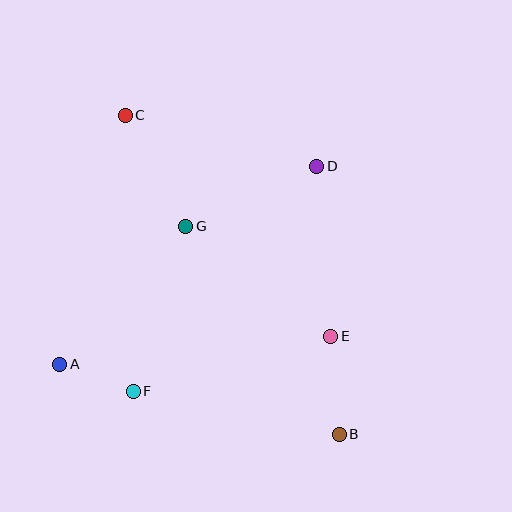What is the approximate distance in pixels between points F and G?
The distance between F and G is approximately 173 pixels.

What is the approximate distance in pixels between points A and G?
The distance between A and G is approximately 187 pixels.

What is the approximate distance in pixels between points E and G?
The distance between E and G is approximately 182 pixels.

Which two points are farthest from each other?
Points B and C are farthest from each other.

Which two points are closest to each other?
Points A and F are closest to each other.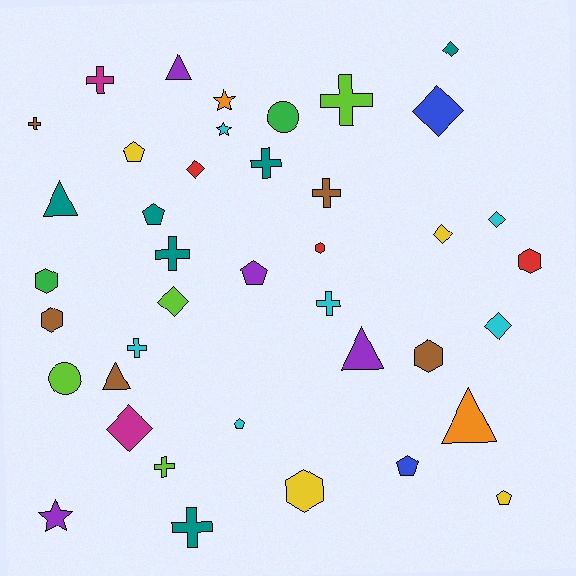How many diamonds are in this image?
There are 8 diamonds.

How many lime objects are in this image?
There are 4 lime objects.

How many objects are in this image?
There are 40 objects.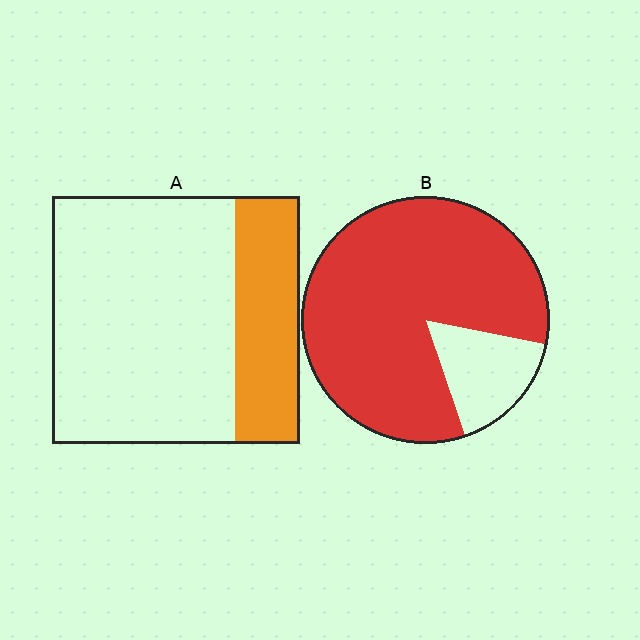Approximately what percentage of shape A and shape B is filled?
A is approximately 25% and B is approximately 85%.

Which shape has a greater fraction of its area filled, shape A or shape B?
Shape B.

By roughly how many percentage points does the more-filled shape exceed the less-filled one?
By roughly 55 percentage points (B over A).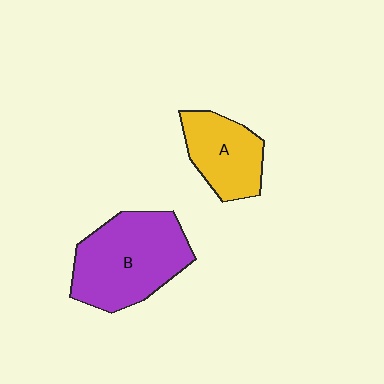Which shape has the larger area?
Shape B (purple).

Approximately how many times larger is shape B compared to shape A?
Approximately 1.6 times.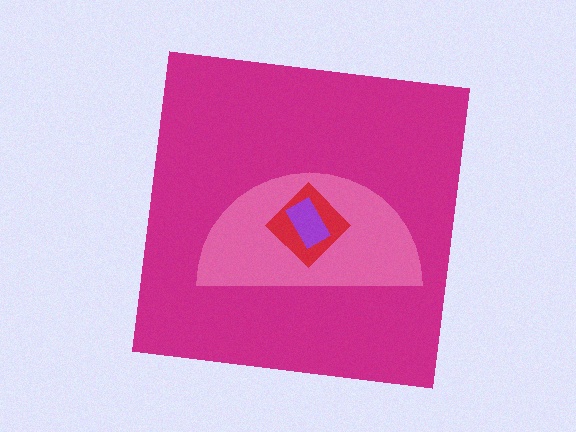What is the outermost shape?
The magenta square.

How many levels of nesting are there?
4.